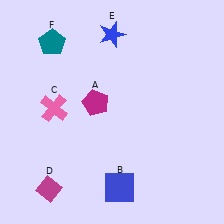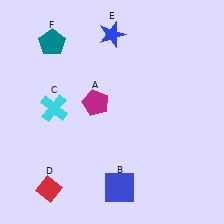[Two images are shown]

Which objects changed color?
C changed from pink to cyan. D changed from magenta to red.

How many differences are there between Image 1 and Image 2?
There are 2 differences between the two images.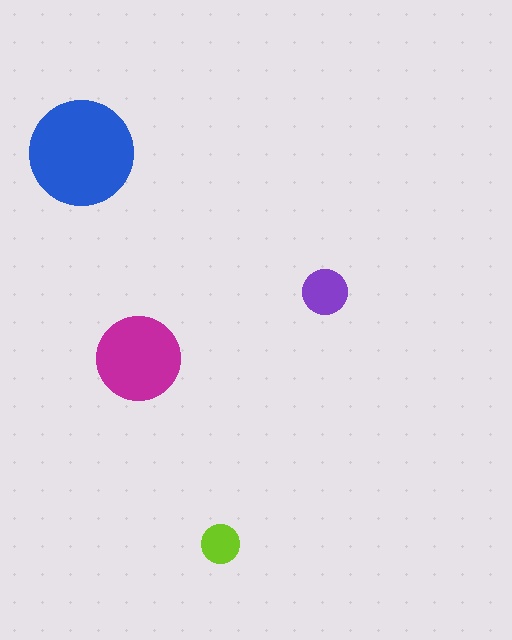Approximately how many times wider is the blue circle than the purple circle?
About 2.5 times wider.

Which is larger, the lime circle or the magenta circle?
The magenta one.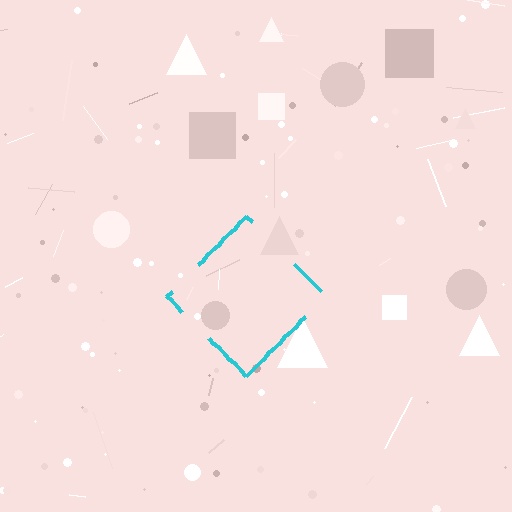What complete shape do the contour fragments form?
The contour fragments form a diamond.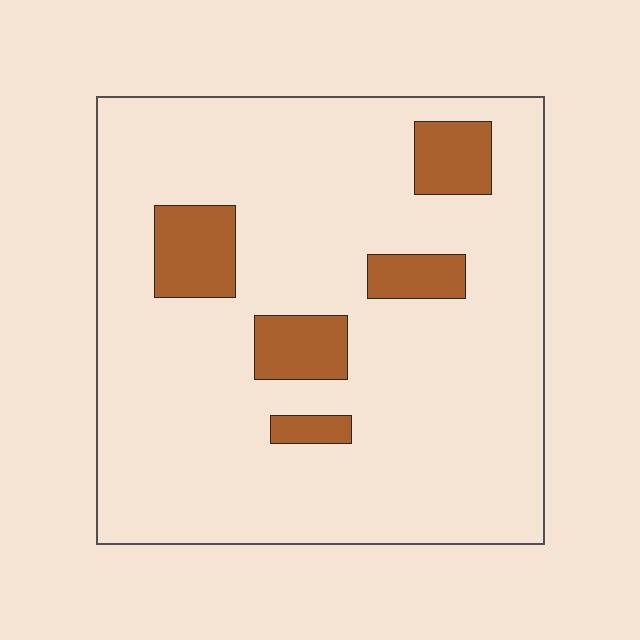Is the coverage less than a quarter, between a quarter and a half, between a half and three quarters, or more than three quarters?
Less than a quarter.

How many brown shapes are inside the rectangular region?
5.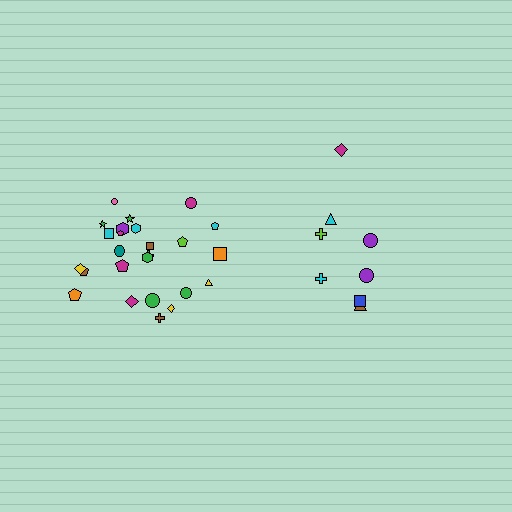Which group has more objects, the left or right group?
The left group.